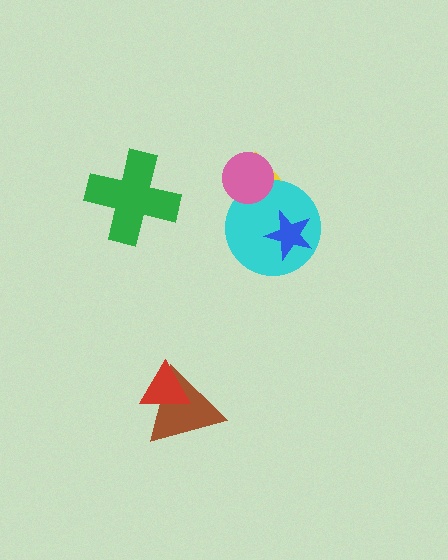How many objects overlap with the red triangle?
1 object overlaps with the red triangle.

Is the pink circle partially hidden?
No, no other shape covers it.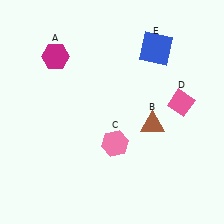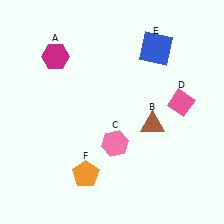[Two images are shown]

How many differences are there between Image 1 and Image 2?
There is 1 difference between the two images.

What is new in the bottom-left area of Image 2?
An orange pentagon (F) was added in the bottom-left area of Image 2.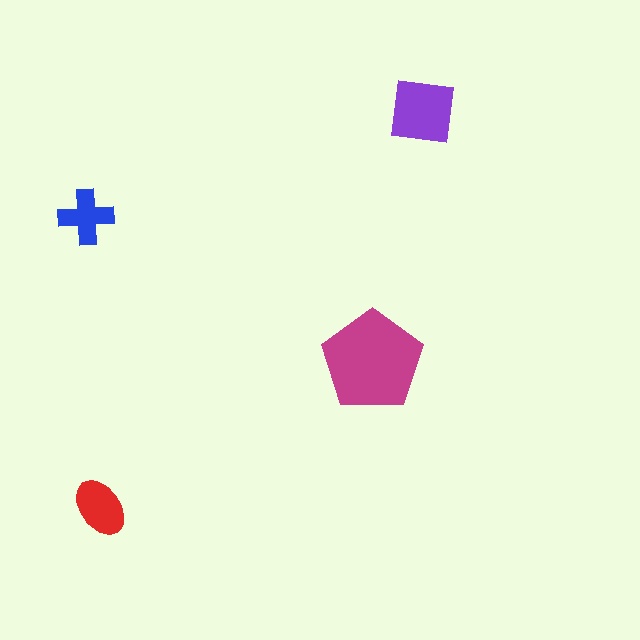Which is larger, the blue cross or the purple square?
The purple square.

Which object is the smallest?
The blue cross.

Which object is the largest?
The magenta pentagon.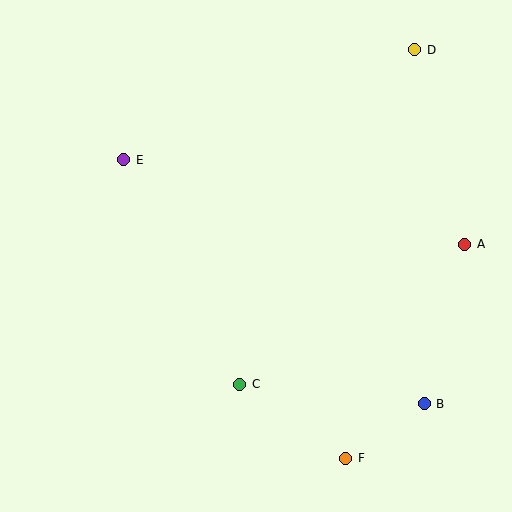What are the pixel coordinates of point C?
Point C is at (240, 384).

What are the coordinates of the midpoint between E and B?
The midpoint between E and B is at (274, 282).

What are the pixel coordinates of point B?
Point B is at (424, 404).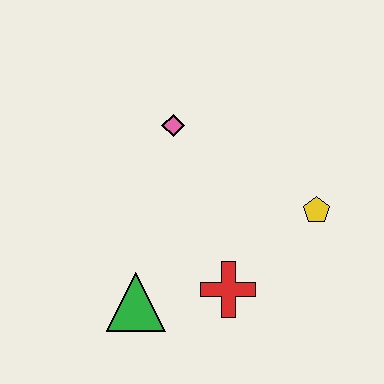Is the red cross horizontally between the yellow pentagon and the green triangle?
Yes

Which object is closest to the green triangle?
The red cross is closest to the green triangle.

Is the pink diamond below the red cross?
No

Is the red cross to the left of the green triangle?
No